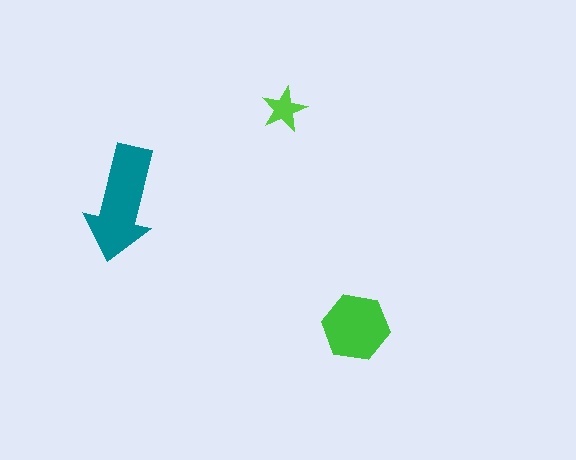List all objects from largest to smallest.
The teal arrow, the green hexagon, the lime star.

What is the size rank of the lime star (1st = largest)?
3rd.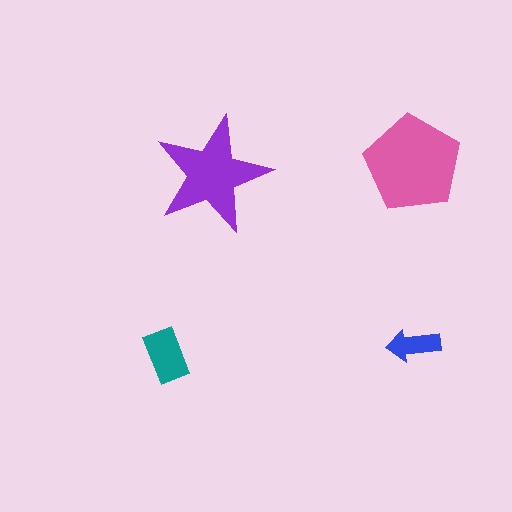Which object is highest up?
The pink pentagon is topmost.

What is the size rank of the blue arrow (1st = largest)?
4th.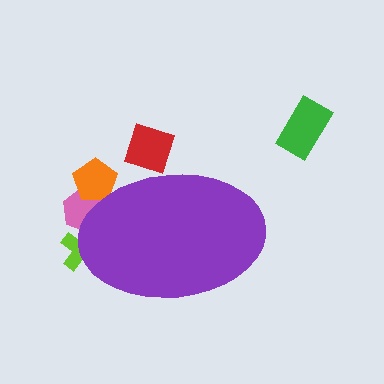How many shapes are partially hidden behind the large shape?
4 shapes are partially hidden.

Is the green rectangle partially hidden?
No, the green rectangle is fully visible.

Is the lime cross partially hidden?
Yes, the lime cross is partially hidden behind the purple ellipse.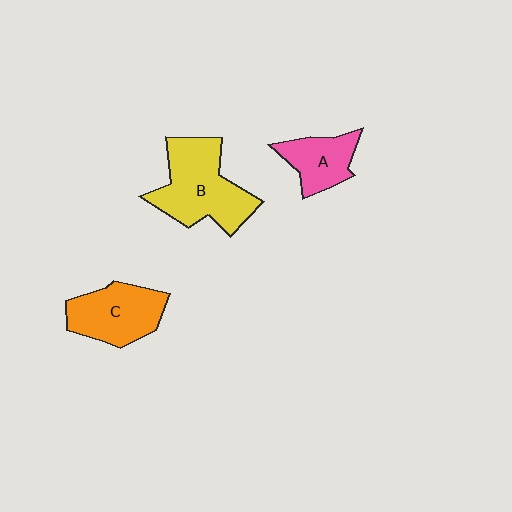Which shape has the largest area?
Shape B (yellow).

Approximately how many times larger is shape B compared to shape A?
Approximately 1.8 times.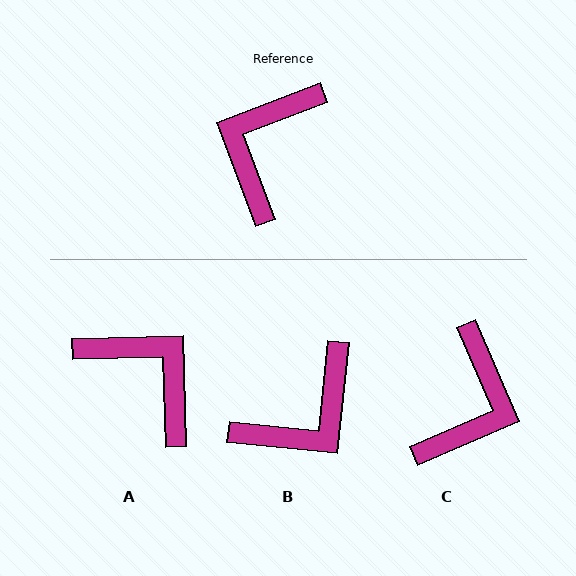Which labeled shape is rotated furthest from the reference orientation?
C, about 178 degrees away.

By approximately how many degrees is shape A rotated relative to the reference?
Approximately 109 degrees clockwise.